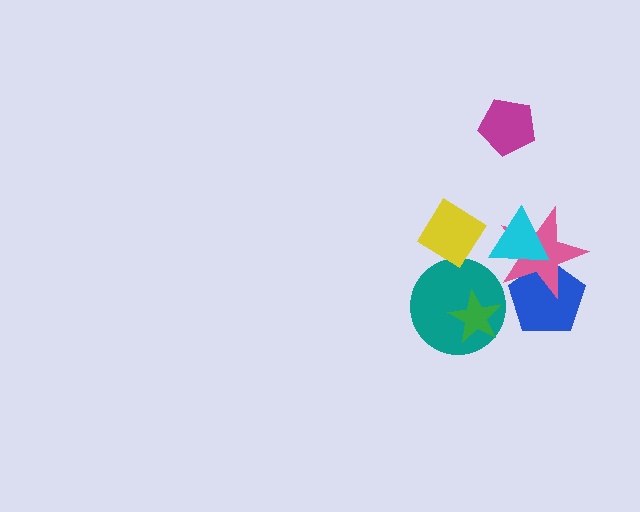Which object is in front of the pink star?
The cyan triangle is in front of the pink star.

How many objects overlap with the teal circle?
2 objects overlap with the teal circle.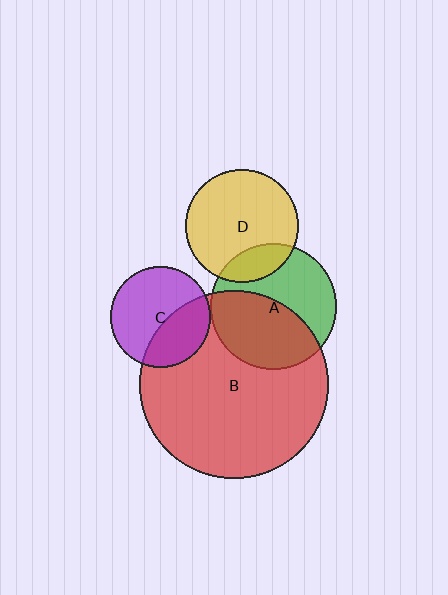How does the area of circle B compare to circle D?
Approximately 2.8 times.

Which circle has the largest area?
Circle B (red).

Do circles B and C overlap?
Yes.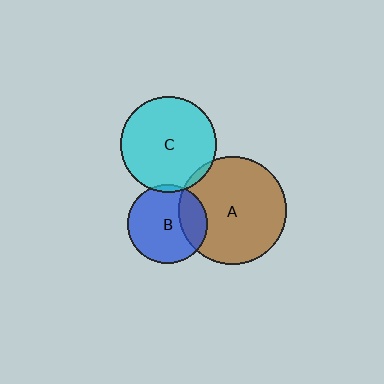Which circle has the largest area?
Circle A (brown).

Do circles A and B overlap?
Yes.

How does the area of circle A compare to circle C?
Approximately 1.3 times.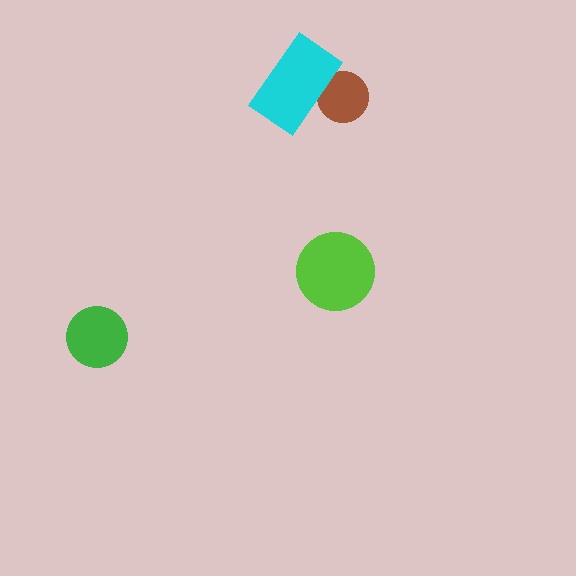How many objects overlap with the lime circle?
0 objects overlap with the lime circle.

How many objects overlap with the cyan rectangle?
1 object overlaps with the cyan rectangle.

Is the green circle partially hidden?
No, no other shape covers it.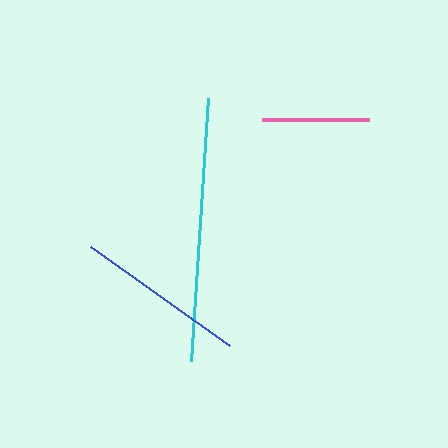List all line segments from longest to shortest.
From longest to shortest: cyan, blue, pink.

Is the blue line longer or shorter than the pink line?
The blue line is longer than the pink line.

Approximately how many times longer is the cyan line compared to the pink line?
The cyan line is approximately 2.5 times the length of the pink line.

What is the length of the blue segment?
The blue segment is approximately 171 pixels long.